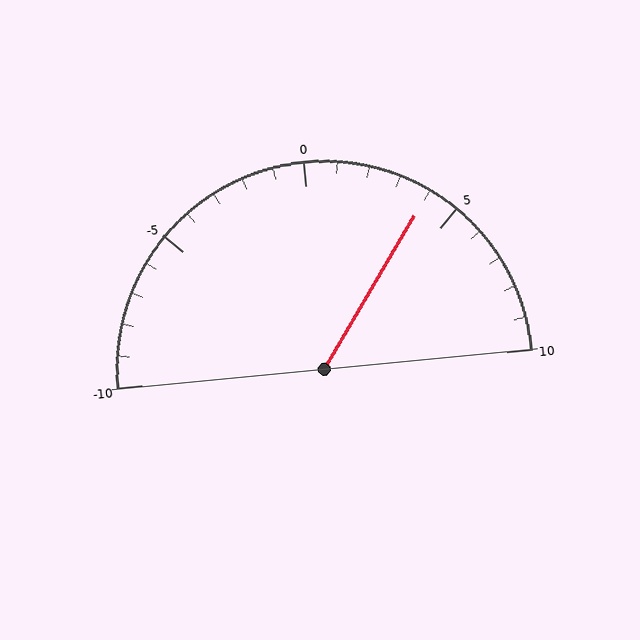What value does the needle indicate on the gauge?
The needle indicates approximately 4.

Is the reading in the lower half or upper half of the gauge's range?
The reading is in the upper half of the range (-10 to 10).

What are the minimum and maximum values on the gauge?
The gauge ranges from -10 to 10.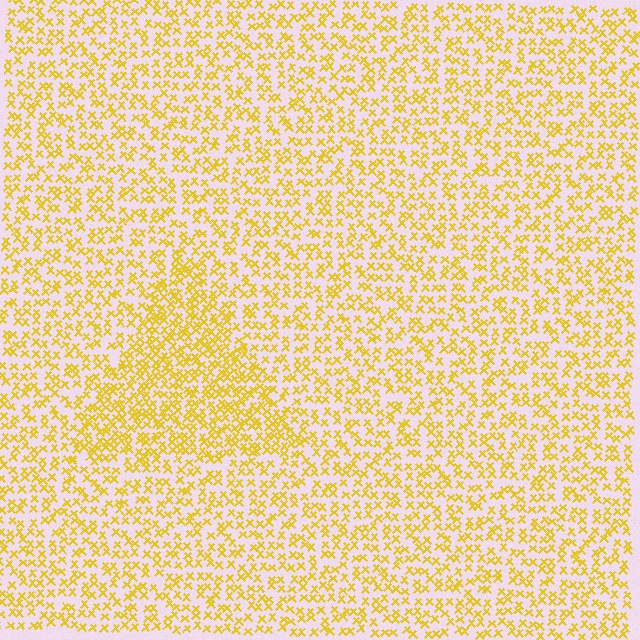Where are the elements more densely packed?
The elements are more densely packed inside the triangle boundary.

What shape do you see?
I see a triangle.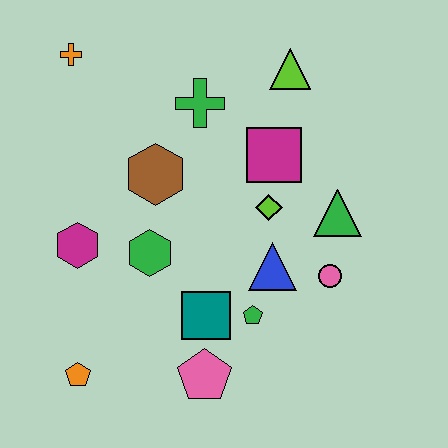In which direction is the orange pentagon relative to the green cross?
The orange pentagon is below the green cross.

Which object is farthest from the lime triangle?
The orange pentagon is farthest from the lime triangle.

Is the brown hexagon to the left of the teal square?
Yes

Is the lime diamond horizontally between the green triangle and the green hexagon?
Yes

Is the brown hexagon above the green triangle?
Yes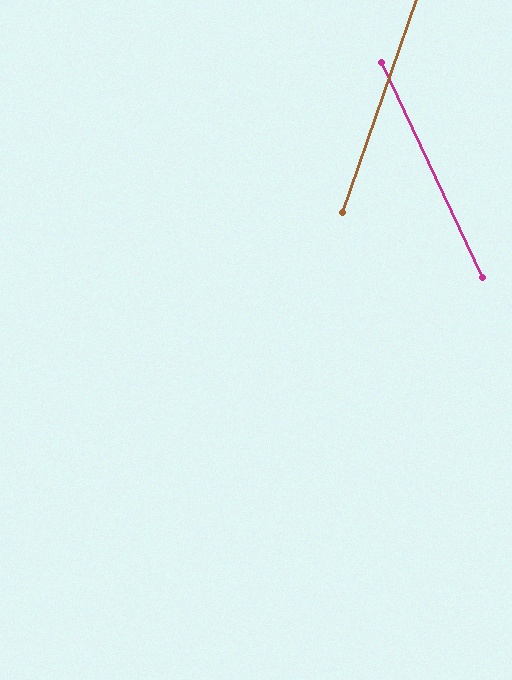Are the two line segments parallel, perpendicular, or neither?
Neither parallel nor perpendicular — they differ by about 44°.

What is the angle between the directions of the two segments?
Approximately 44 degrees.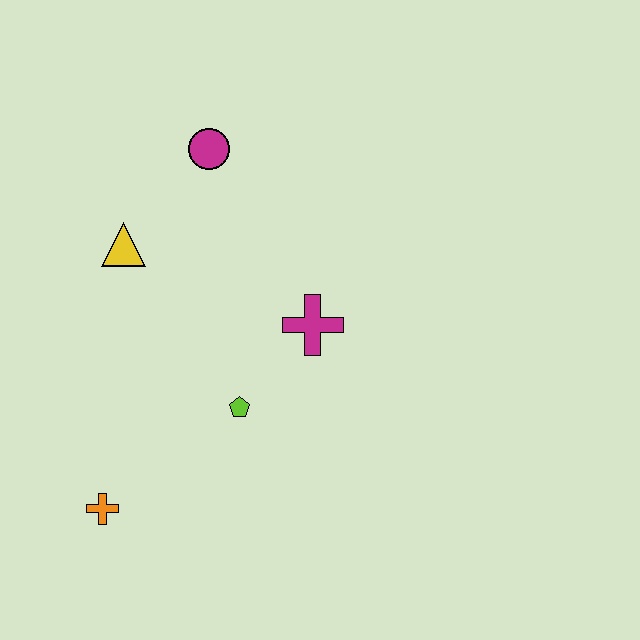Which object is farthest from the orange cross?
The magenta circle is farthest from the orange cross.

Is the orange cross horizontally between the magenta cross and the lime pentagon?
No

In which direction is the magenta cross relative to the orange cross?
The magenta cross is to the right of the orange cross.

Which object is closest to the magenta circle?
The yellow triangle is closest to the magenta circle.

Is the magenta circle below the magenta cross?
No